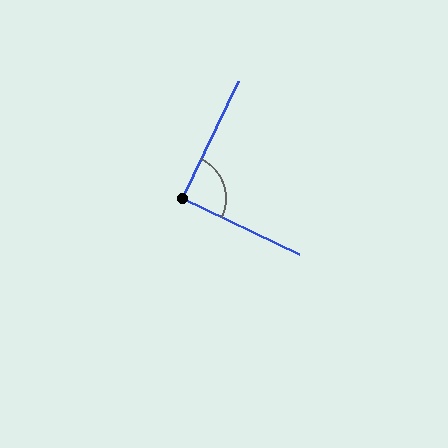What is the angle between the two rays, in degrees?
Approximately 90 degrees.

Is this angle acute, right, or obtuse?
It is approximately a right angle.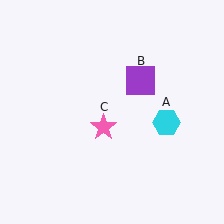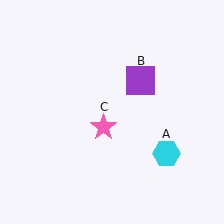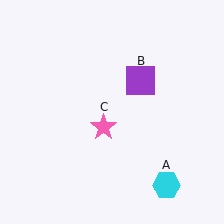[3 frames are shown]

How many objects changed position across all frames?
1 object changed position: cyan hexagon (object A).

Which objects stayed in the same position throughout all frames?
Purple square (object B) and pink star (object C) remained stationary.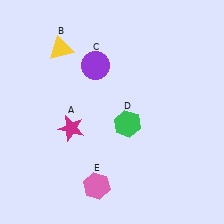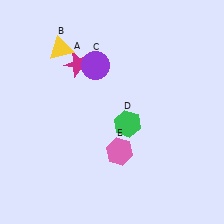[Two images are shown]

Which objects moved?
The objects that moved are: the magenta star (A), the pink hexagon (E).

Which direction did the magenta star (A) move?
The magenta star (A) moved up.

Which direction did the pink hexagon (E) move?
The pink hexagon (E) moved up.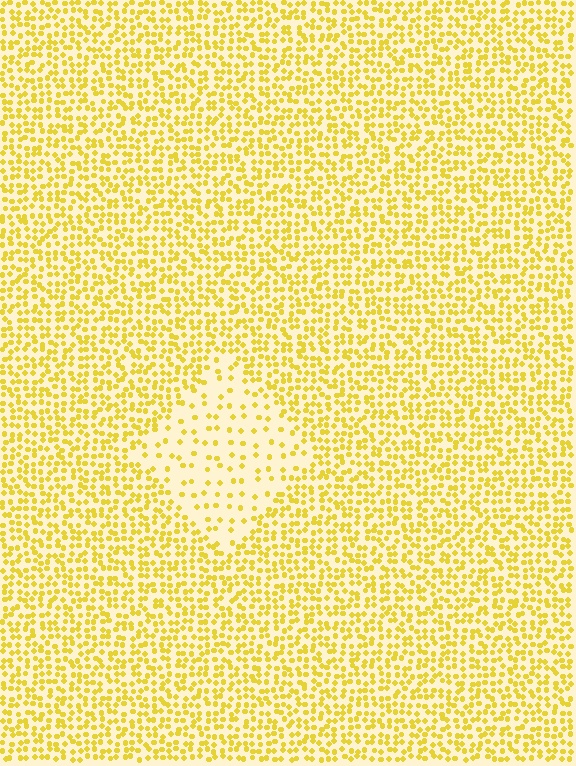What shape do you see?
I see a diamond.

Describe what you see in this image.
The image contains small yellow elements arranged at two different densities. A diamond-shaped region is visible where the elements are less densely packed than the surrounding area.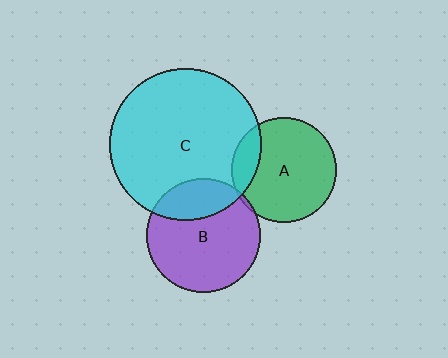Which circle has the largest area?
Circle C (cyan).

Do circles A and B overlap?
Yes.